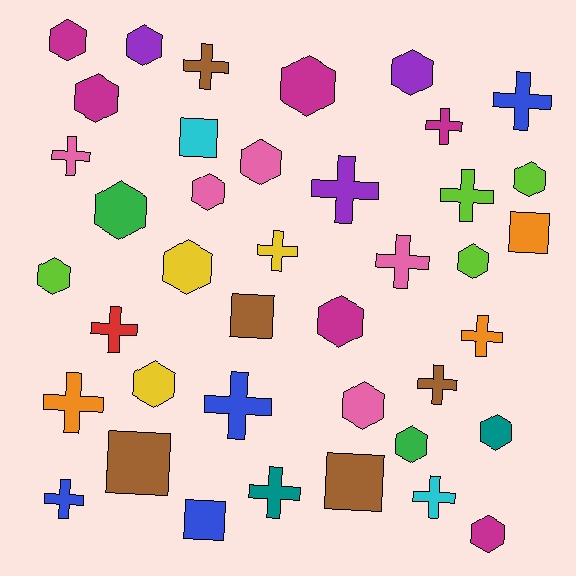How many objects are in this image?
There are 40 objects.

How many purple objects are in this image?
There are 3 purple objects.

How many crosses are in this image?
There are 16 crosses.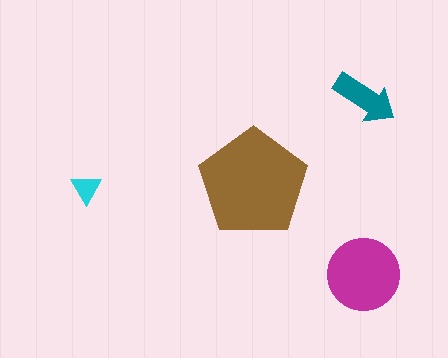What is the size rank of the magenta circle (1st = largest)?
2nd.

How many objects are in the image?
There are 4 objects in the image.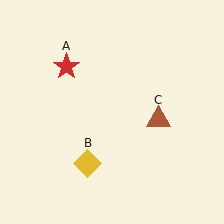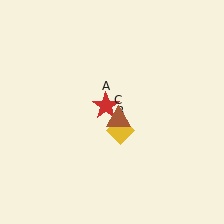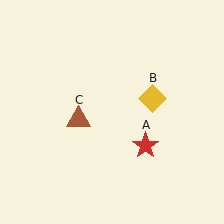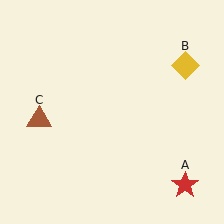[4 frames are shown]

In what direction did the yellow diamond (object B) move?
The yellow diamond (object B) moved up and to the right.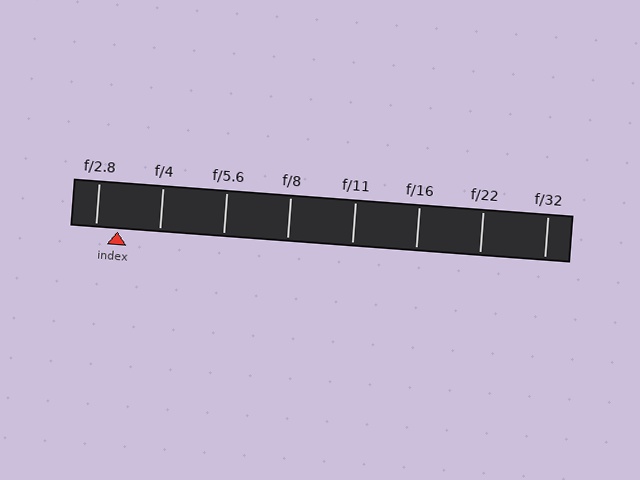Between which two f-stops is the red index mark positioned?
The index mark is between f/2.8 and f/4.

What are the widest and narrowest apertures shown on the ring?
The widest aperture shown is f/2.8 and the narrowest is f/32.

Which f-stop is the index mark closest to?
The index mark is closest to f/2.8.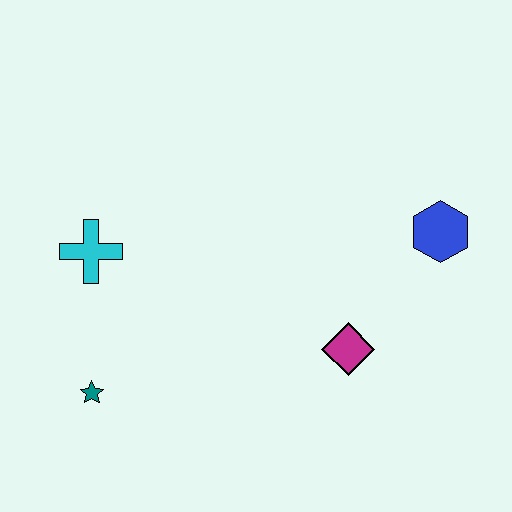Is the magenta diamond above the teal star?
Yes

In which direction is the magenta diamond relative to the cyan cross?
The magenta diamond is to the right of the cyan cross.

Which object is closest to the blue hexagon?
The magenta diamond is closest to the blue hexagon.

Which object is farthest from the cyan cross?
The blue hexagon is farthest from the cyan cross.